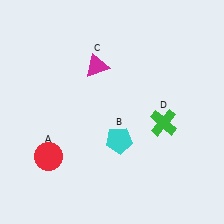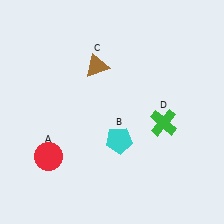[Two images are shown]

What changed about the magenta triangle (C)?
In Image 1, C is magenta. In Image 2, it changed to brown.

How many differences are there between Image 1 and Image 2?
There is 1 difference between the two images.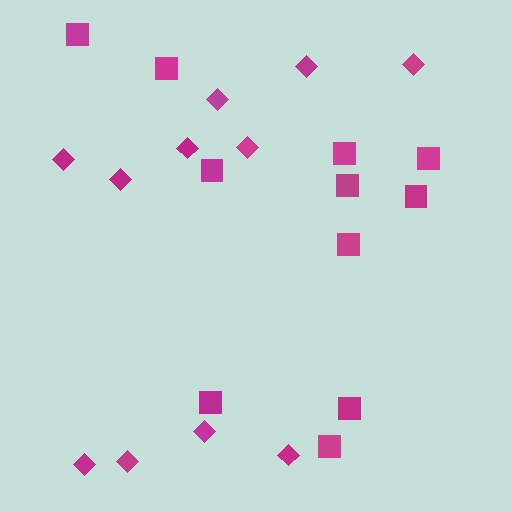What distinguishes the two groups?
There are 2 groups: one group of squares (11) and one group of diamonds (11).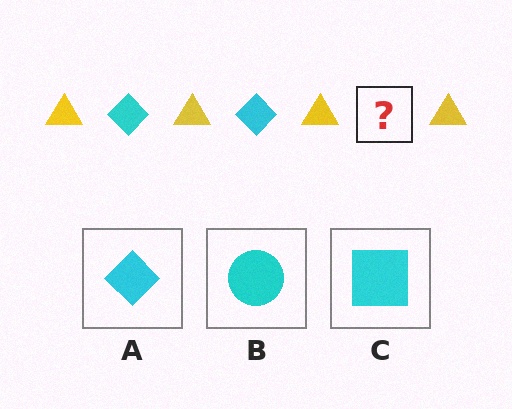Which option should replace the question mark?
Option A.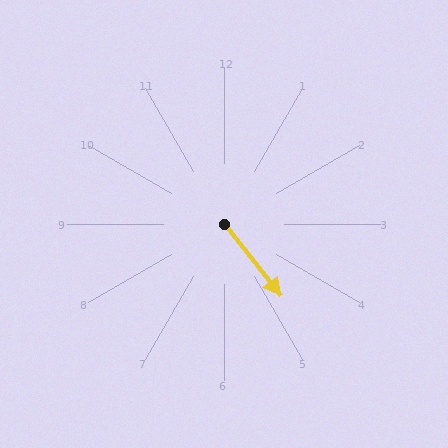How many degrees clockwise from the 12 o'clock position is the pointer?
Approximately 142 degrees.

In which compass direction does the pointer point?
Southeast.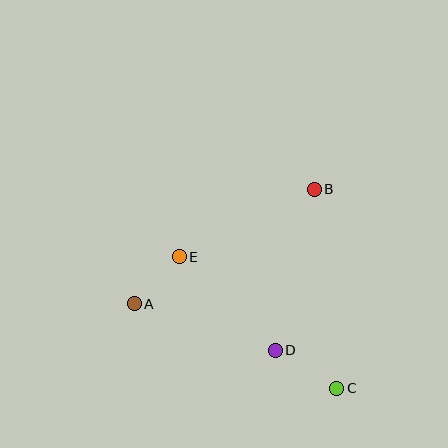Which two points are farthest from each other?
Points A and C are farthest from each other.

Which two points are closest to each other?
Points A and E are closest to each other.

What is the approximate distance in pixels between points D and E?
The distance between D and E is approximately 134 pixels.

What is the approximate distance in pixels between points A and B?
The distance between A and B is approximately 213 pixels.